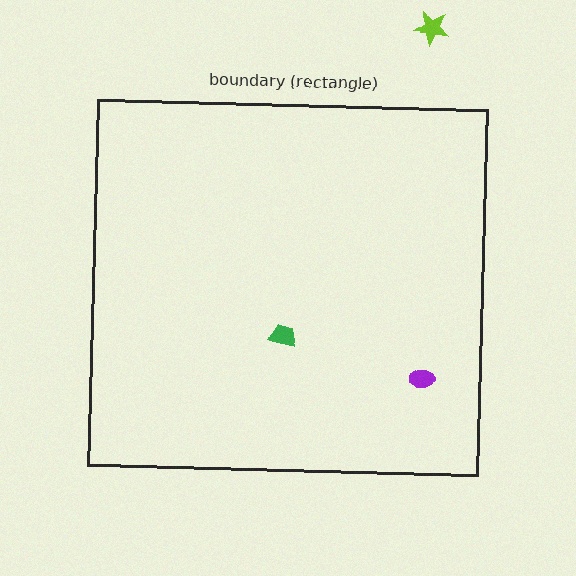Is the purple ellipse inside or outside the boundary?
Inside.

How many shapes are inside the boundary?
2 inside, 1 outside.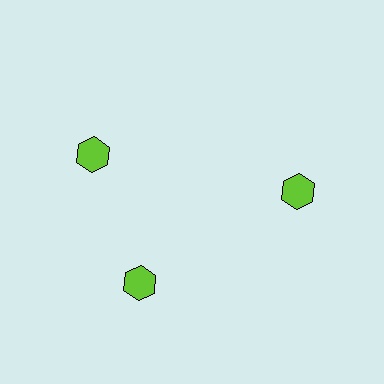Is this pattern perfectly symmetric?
No. The 3 lime hexagons are arranged in a ring, but one element near the 11 o'clock position is rotated out of alignment along the ring, breaking the 3-fold rotational symmetry.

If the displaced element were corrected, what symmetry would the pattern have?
It would have 3-fold rotational symmetry — the pattern would map onto itself every 120 degrees.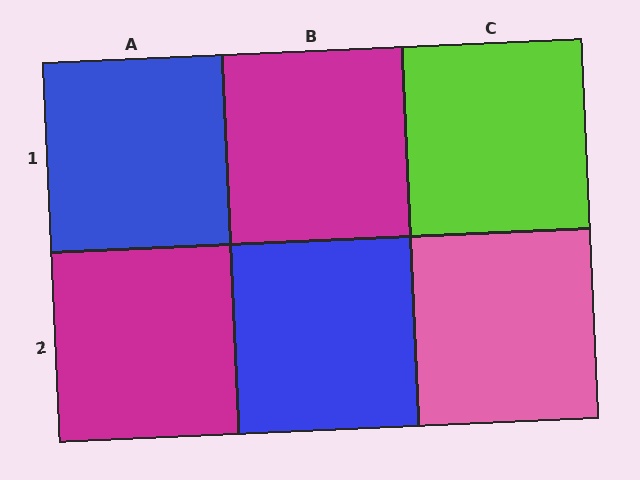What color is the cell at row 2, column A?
Magenta.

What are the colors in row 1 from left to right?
Blue, magenta, lime.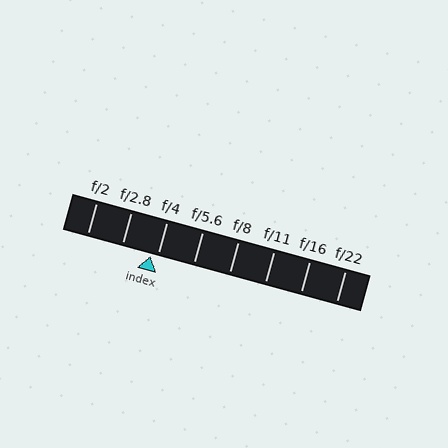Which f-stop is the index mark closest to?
The index mark is closest to f/4.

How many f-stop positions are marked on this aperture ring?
There are 8 f-stop positions marked.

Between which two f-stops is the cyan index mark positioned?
The index mark is between f/2.8 and f/4.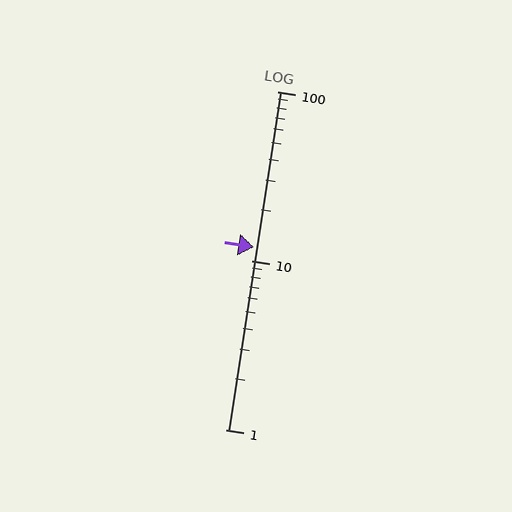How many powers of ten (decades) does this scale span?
The scale spans 2 decades, from 1 to 100.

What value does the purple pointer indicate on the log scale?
The pointer indicates approximately 12.